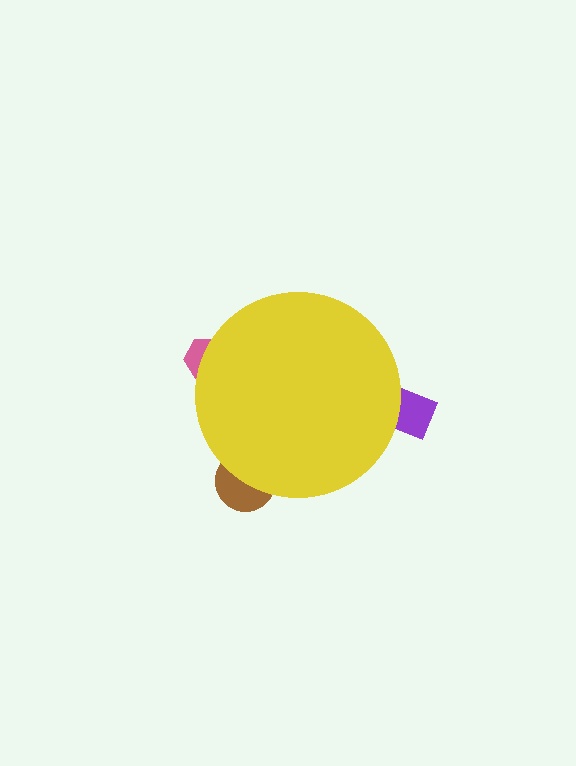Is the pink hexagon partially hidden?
Yes, the pink hexagon is partially hidden behind the yellow circle.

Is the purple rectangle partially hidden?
Yes, the purple rectangle is partially hidden behind the yellow circle.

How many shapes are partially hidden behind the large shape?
3 shapes are partially hidden.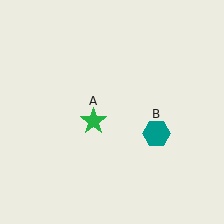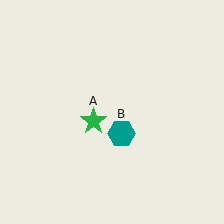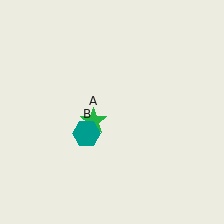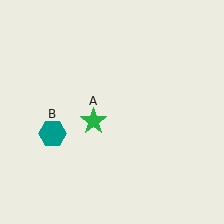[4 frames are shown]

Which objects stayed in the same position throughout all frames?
Green star (object A) remained stationary.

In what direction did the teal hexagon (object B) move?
The teal hexagon (object B) moved left.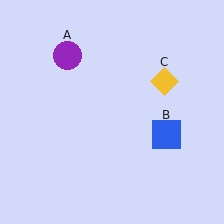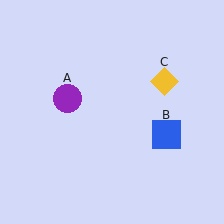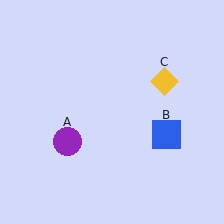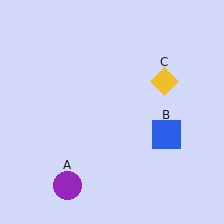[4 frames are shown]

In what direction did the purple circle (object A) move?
The purple circle (object A) moved down.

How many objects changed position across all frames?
1 object changed position: purple circle (object A).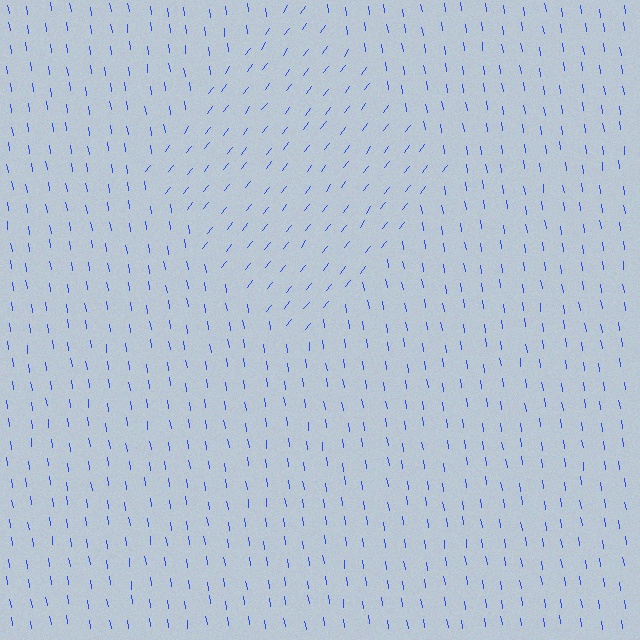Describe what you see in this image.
The image is filled with small blue line segments. A diamond region in the image has lines oriented differently from the surrounding lines, creating a visible texture boundary.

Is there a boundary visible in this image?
Yes, there is a texture boundary formed by a change in line orientation.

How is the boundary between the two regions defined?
The boundary is defined purely by a change in line orientation (approximately 45 degrees difference). All lines are the same color and thickness.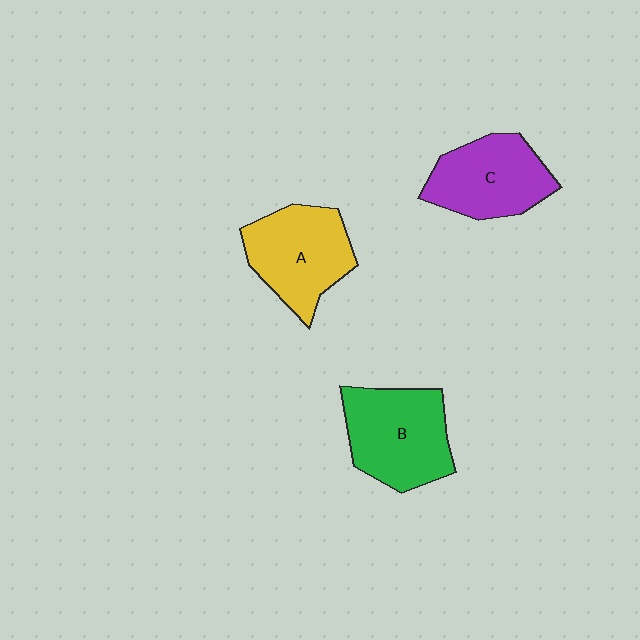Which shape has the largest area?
Shape B (green).